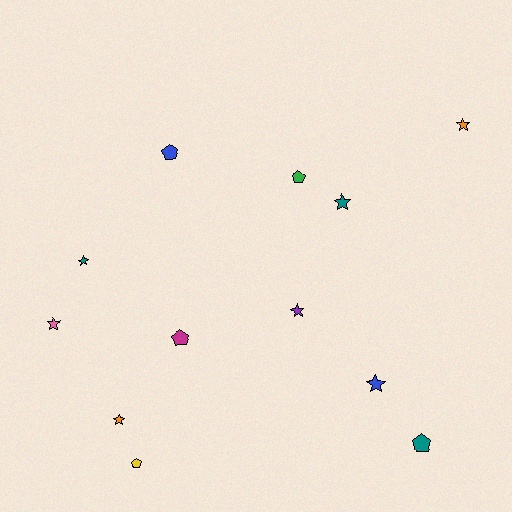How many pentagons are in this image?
There are 5 pentagons.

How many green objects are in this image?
There is 1 green object.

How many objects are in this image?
There are 12 objects.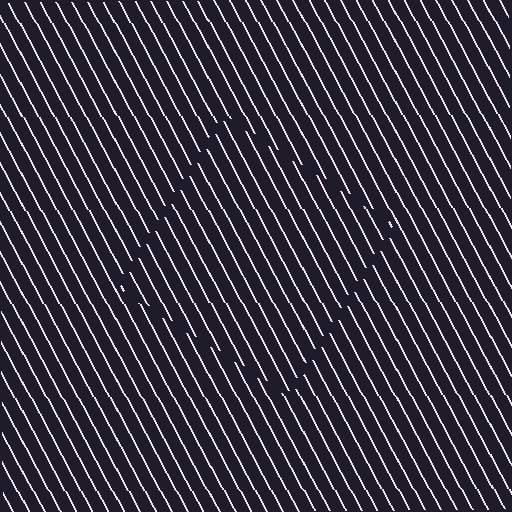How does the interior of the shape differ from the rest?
The interior of the shape contains the same grating, shifted by half a period — the contour is defined by the phase discontinuity where line-ends from the inner and outer gratings abut.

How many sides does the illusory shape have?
4 sides — the line-ends trace a square.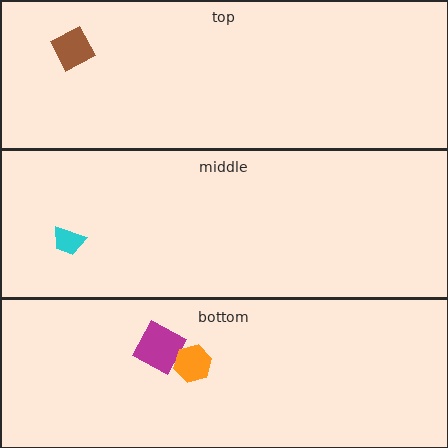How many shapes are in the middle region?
1.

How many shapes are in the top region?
1.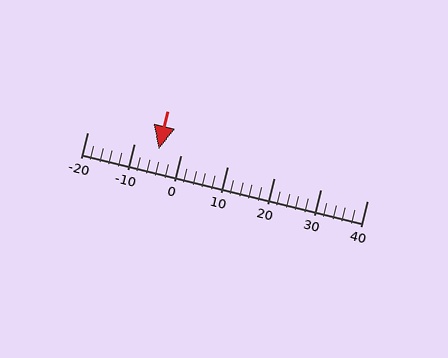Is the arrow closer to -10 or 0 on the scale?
The arrow is closer to 0.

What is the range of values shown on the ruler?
The ruler shows values from -20 to 40.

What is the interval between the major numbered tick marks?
The major tick marks are spaced 10 units apart.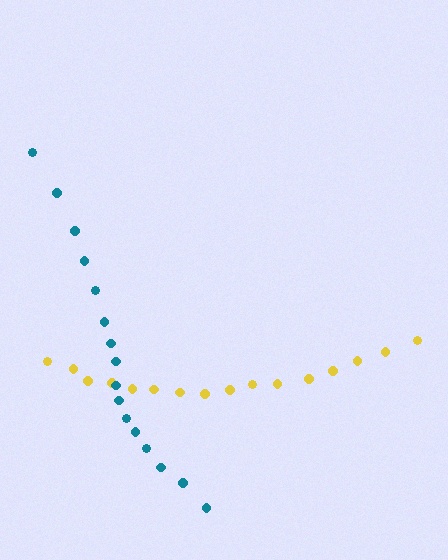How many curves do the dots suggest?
There are 2 distinct paths.